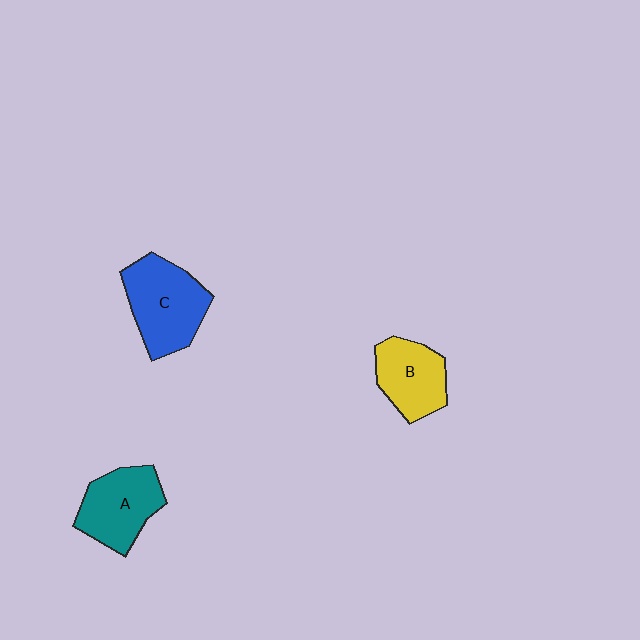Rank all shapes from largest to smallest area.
From largest to smallest: C (blue), A (teal), B (yellow).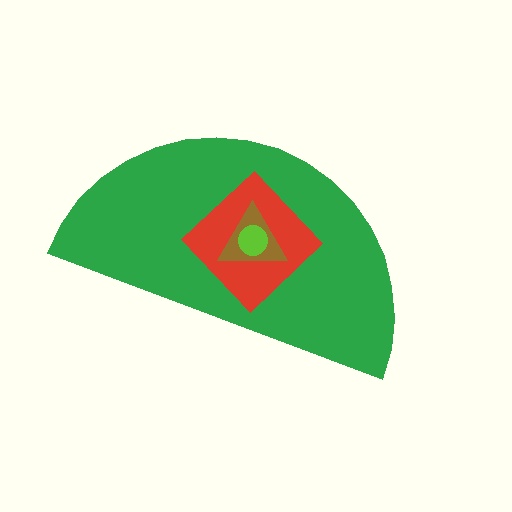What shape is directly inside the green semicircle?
The red diamond.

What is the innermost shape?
The lime circle.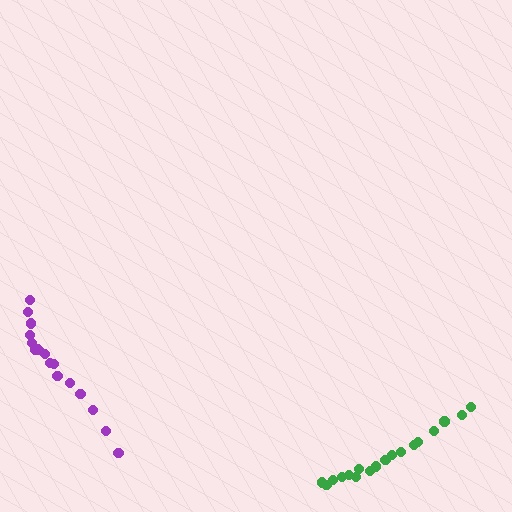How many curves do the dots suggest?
There are 2 distinct paths.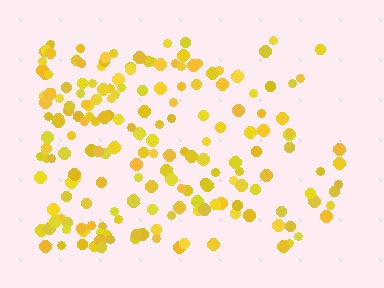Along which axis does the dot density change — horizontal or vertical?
Horizontal.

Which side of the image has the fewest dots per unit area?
The right.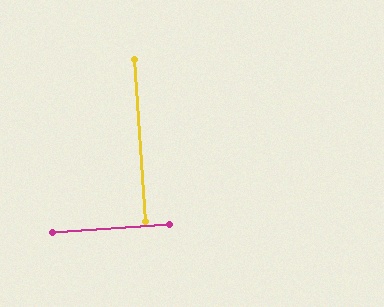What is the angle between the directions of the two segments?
Approximately 90 degrees.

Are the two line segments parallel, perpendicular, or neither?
Perpendicular — they meet at approximately 90°.